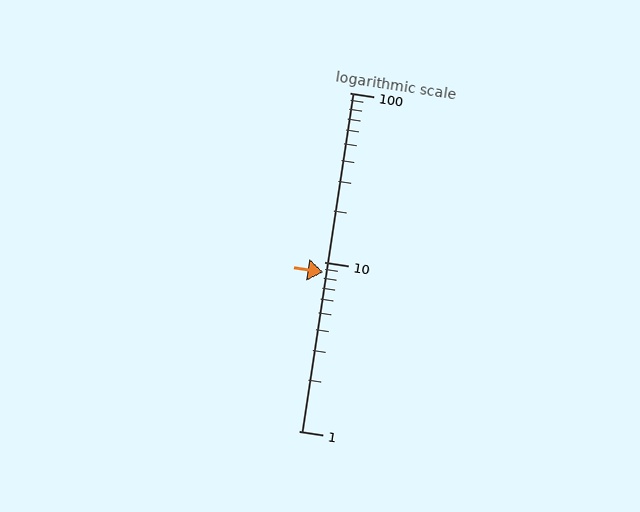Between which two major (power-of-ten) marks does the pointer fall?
The pointer is between 1 and 10.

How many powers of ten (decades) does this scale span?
The scale spans 2 decades, from 1 to 100.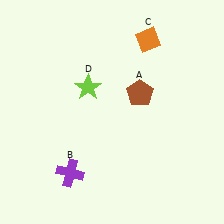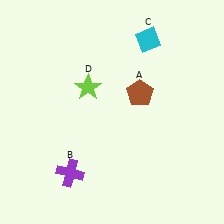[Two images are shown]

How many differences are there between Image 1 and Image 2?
There is 1 difference between the two images.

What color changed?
The diamond (C) changed from orange in Image 1 to cyan in Image 2.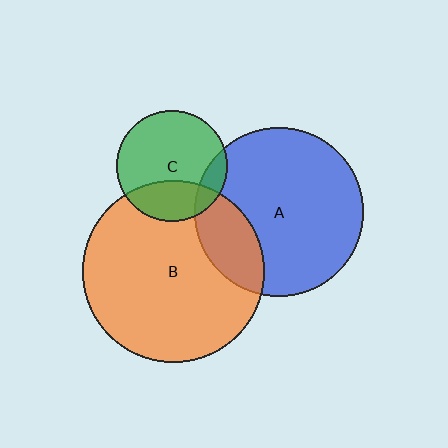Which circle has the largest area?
Circle B (orange).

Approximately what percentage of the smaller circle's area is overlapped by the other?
Approximately 10%.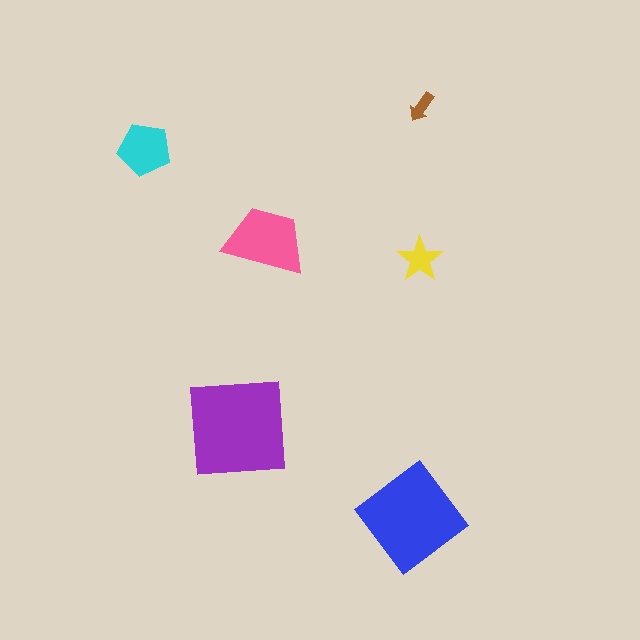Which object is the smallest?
The brown arrow.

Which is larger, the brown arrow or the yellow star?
The yellow star.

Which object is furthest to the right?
The brown arrow is rightmost.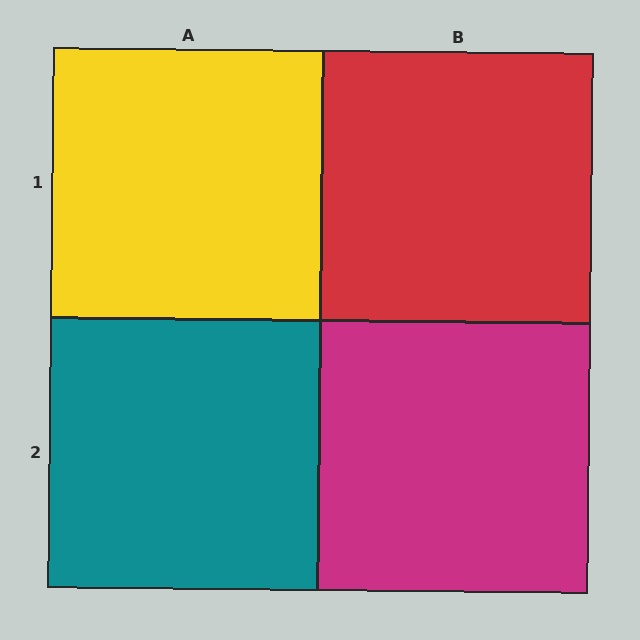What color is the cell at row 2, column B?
Magenta.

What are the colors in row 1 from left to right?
Yellow, red.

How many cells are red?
1 cell is red.